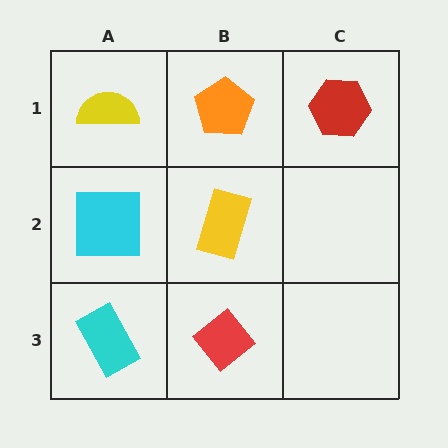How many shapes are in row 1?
3 shapes.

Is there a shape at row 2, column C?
No, that cell is empty.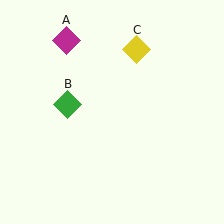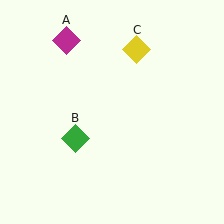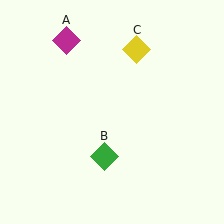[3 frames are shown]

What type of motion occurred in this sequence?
The green diamond (object B) rotated counterclockwise around the center of the scene.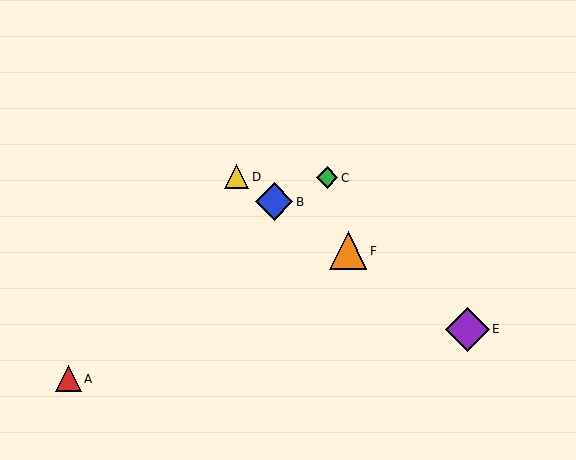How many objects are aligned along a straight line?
4 objects (B, D, E, F) are aligned along a straight line.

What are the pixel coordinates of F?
Object F is at (348, 251).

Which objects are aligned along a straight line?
Objects B, D, E, F are aligned along a straight line.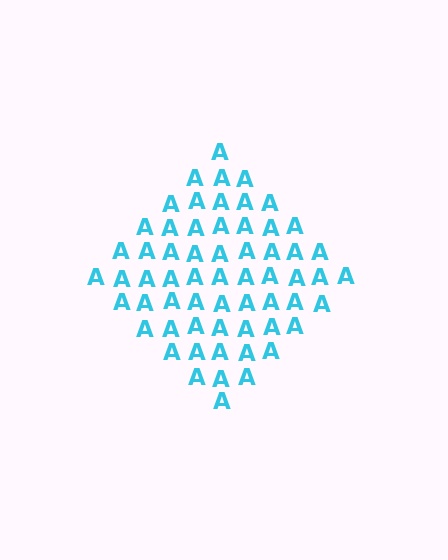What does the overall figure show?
The overall figure shows a diamond.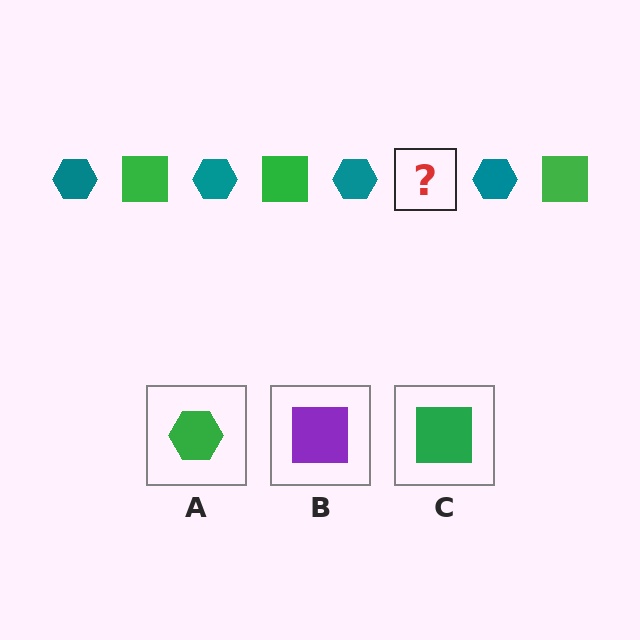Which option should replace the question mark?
Option C.